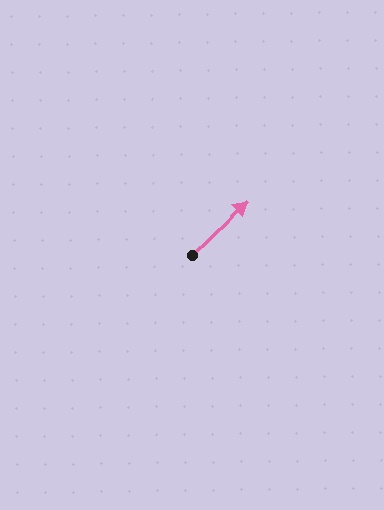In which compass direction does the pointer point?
Northeast.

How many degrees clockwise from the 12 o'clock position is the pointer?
Approximately 47 degrees.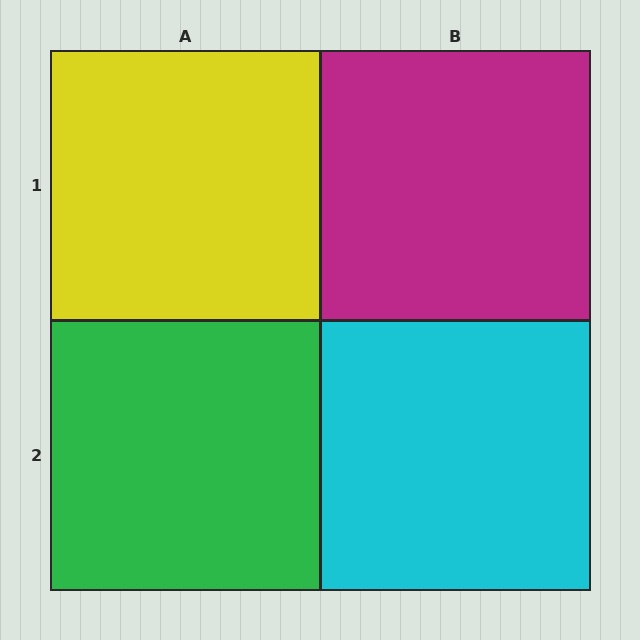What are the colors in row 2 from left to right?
Green, cyan.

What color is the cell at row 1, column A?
Yellow.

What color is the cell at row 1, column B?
Magenta.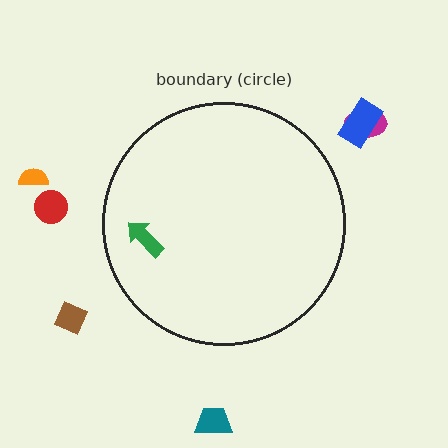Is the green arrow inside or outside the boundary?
Inside.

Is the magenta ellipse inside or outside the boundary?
Outside.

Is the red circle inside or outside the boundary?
Outside.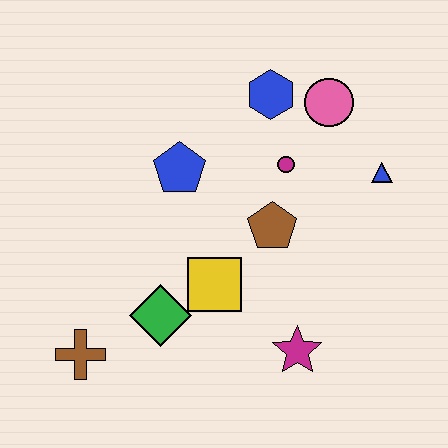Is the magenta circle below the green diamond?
No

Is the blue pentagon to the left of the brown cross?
No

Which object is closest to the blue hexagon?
The pink circle is closest to the blue hexagon.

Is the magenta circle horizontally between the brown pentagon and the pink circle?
Yes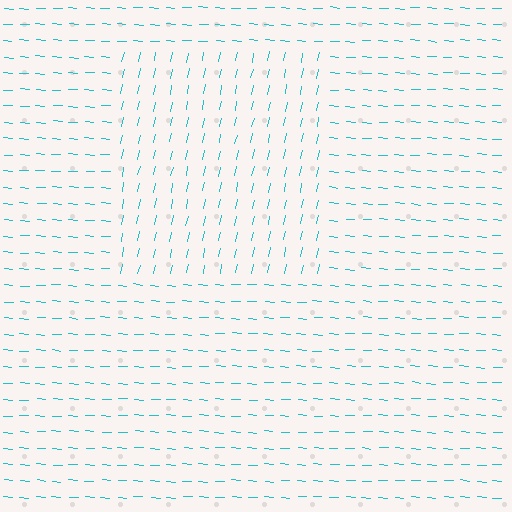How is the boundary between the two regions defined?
The boundary is defined purely by a change in line orientation (approximately 83 degrees difference). All lines are the same color and thickness.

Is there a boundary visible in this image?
Yes, there is a texture boundary formed by a change in line orientation.